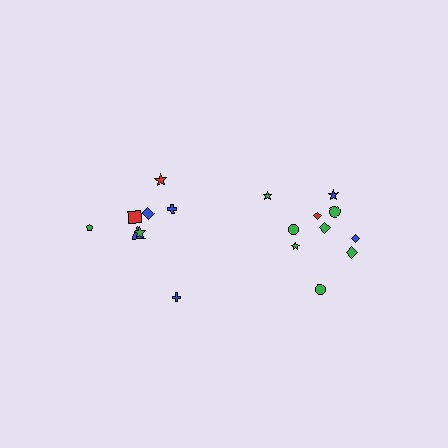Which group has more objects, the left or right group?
The right group.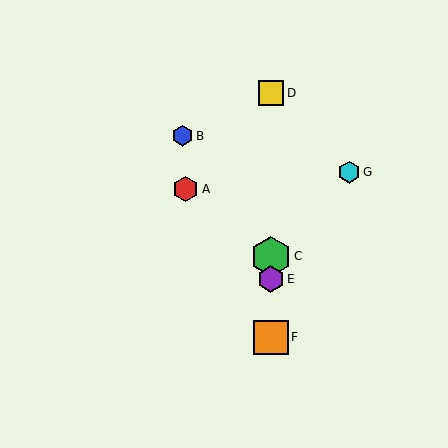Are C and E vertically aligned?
Yes, both are at x≈271.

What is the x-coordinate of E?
Object E is at x≈271.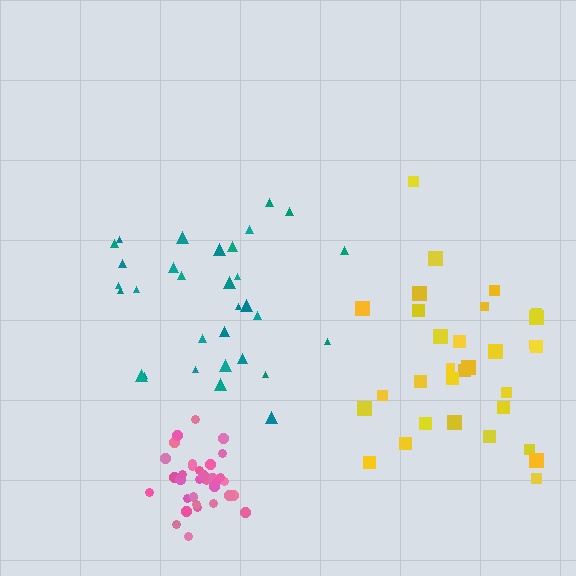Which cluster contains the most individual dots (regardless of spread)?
Pink (35).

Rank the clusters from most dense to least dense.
pink, teal, yellow.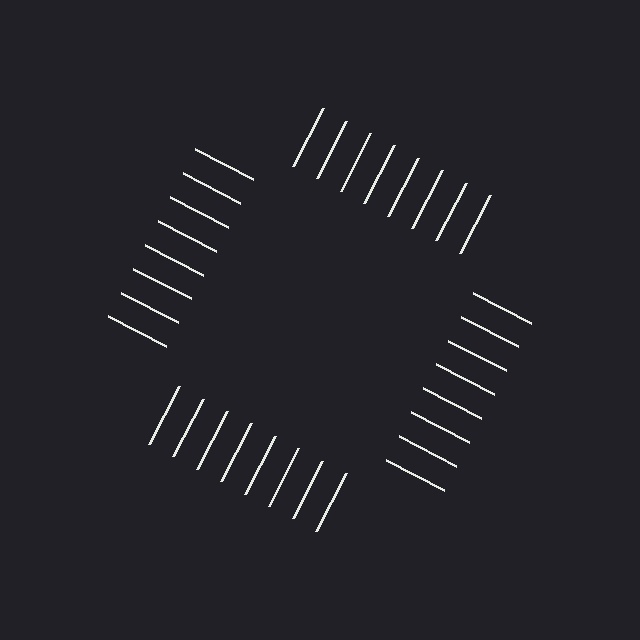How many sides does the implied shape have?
4 sides — the line-ends trace a square.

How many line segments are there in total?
32 — 8 along each of the 4 edges.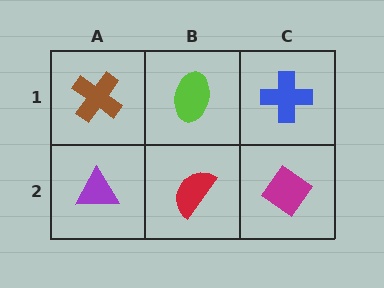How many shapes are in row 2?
3 shapes.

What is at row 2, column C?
A magenta diamond.